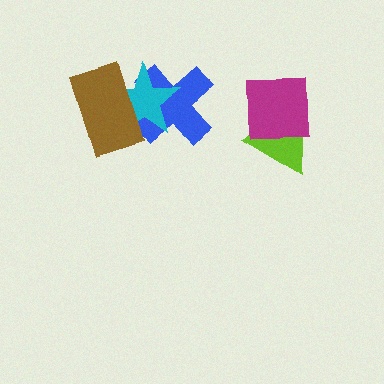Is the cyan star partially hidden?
Yes, it is partially covered by another shape.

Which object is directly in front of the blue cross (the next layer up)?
The cyan star is directly in front of the blue cross.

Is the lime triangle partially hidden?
Yes, it is partially covered by another shape.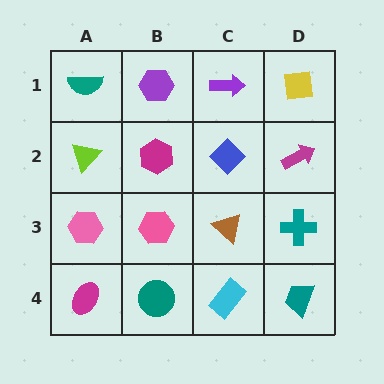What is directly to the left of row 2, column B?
A lime triangle.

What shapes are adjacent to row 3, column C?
A blue diamond (row 2, column C), a cyan rectangle (row 4, column C), a pink hexagon (row 3, column B), a teal cross (row 3, column D).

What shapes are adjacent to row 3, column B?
A magenta hexagon (row 2, column B), a teal circle (row 4, column B), a pink hexagon (row 3, column A), a brown triangle (row 3, column C).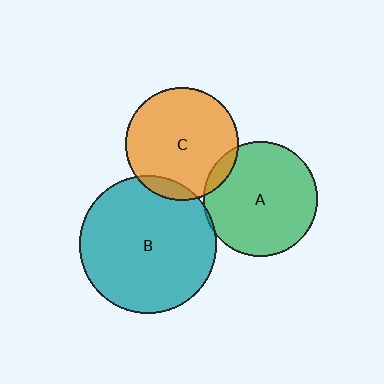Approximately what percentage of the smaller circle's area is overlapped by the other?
Approximately 5%.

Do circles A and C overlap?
Yes.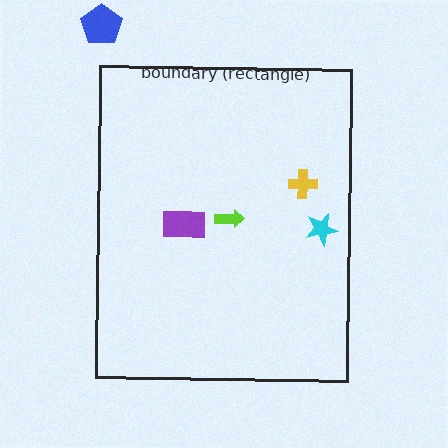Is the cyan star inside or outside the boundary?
Inside.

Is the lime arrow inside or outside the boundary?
Inside.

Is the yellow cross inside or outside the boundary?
Inside.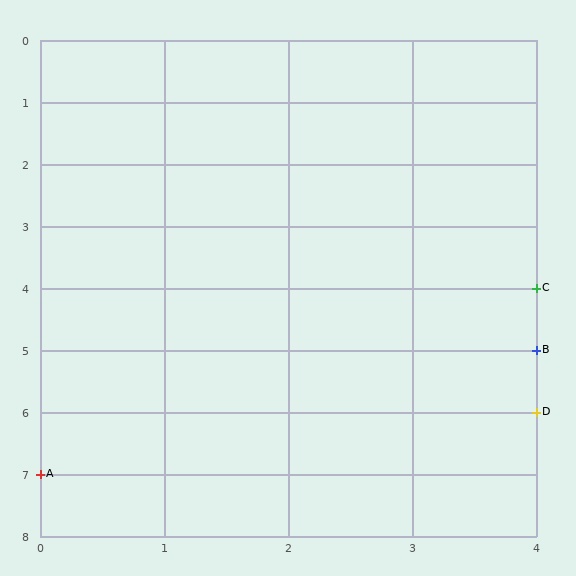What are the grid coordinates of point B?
Point B is at grid coordinates (4, 5).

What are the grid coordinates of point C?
Point C is at grid coordinates (4, 4).